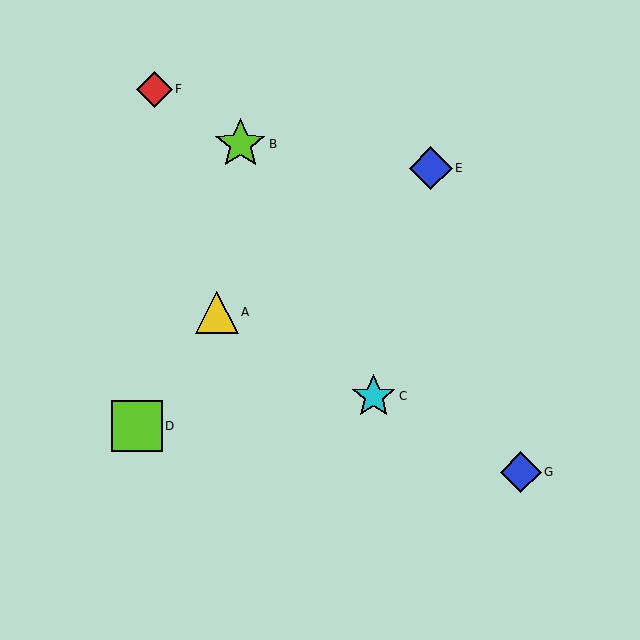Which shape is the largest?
The lime star (labeled B) is the largest.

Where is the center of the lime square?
The center of the lime square is at (137, 426).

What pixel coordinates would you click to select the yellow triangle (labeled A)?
Click at (217, 312) to select the yellow triangle A.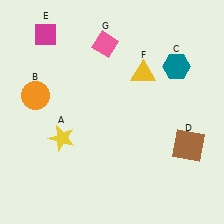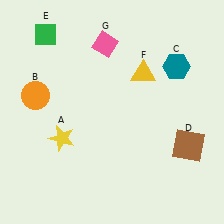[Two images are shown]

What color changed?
The diamond (E) changed from magenta in Image 1 to green in Image 2.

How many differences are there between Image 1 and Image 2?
There is 1 difference between the two images.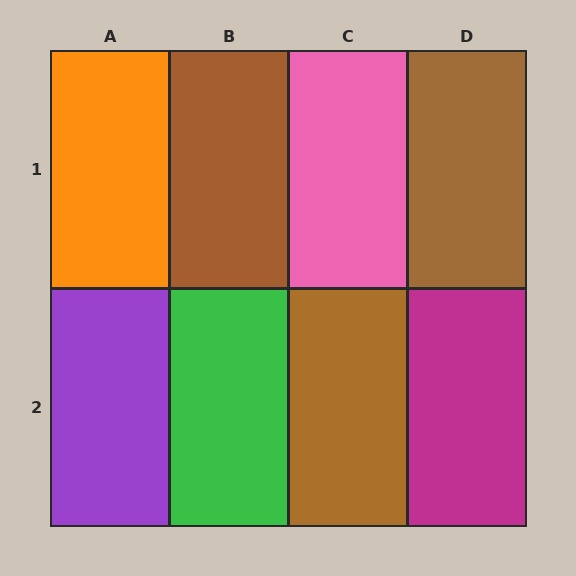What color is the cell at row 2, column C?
Brown.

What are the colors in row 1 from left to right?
Orange, brown, pink, brown.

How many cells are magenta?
1 cell is magenta.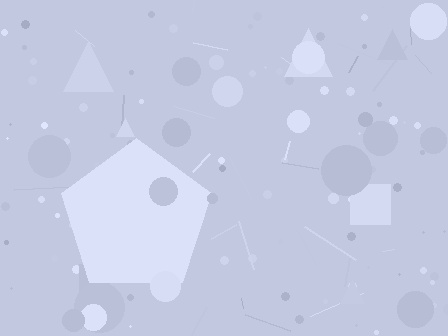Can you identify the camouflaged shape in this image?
The camouflaged shape is a pentagon.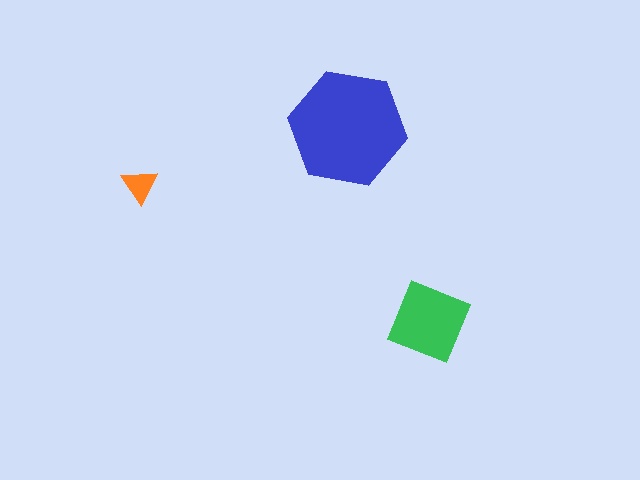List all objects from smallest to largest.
The orange triangle, the green diamond, the blue hexagon.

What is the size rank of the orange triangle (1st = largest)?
3rd.